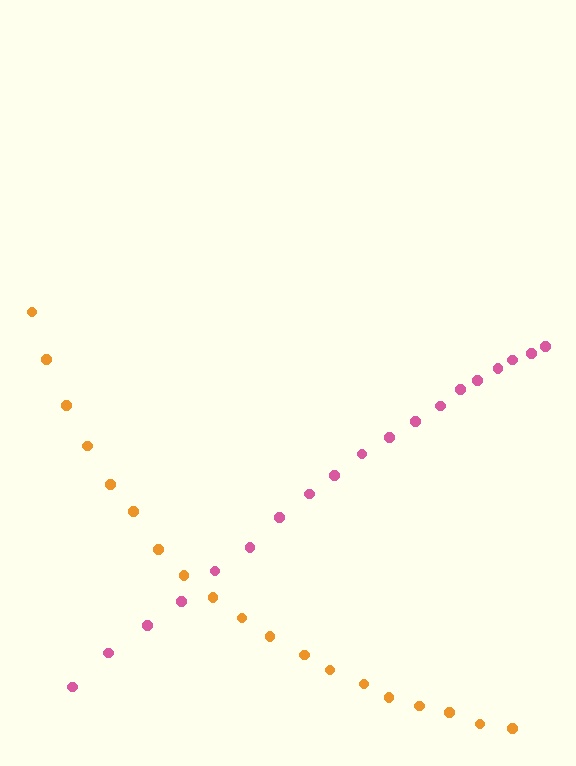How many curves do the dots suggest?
There are 2 distinct paths.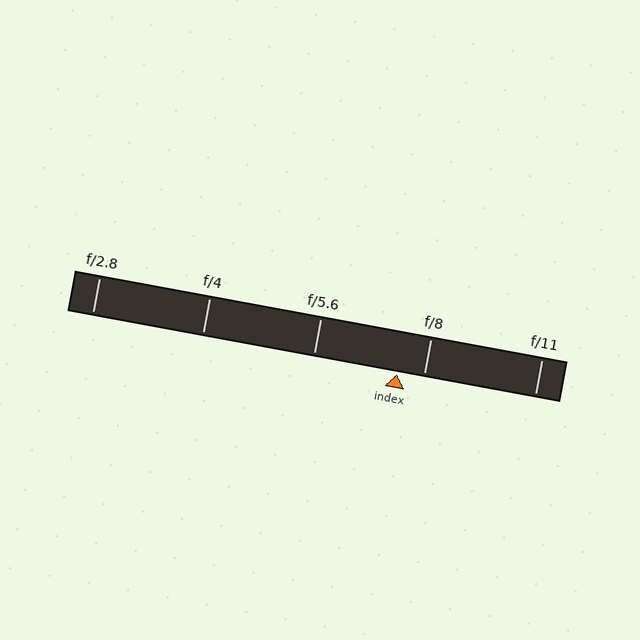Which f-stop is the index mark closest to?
The index mark is closest to f/8.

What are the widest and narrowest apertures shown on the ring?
The widest aperture shown is f/2.8 and the narrowest is f/11.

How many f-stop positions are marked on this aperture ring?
There are 5 f-stop positions marked.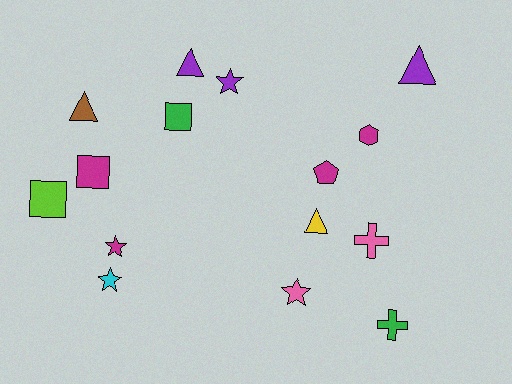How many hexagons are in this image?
There is 1 hexagon.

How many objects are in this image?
There are 15 objects.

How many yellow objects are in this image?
There is 1 yellow object.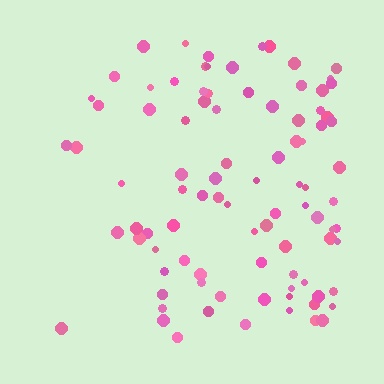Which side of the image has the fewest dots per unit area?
The left.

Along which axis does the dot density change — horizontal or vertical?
Horizontal.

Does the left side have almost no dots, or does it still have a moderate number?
Still a moderate number, just noticeably fewer than the right.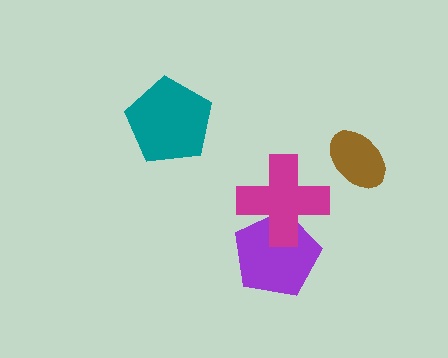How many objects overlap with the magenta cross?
1 object overlaps with the magenta cross.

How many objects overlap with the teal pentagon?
0 objects overlap with the teal pentagon.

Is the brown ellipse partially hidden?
No, no other shape covers it.